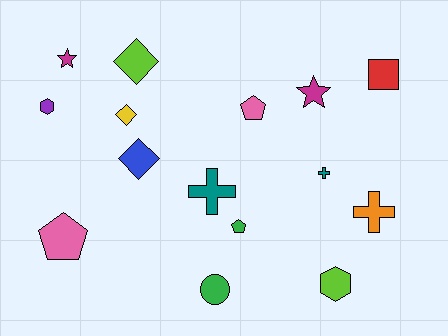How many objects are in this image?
There are 15 objects.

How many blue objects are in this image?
There is 1 blue object.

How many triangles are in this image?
There are no triangles.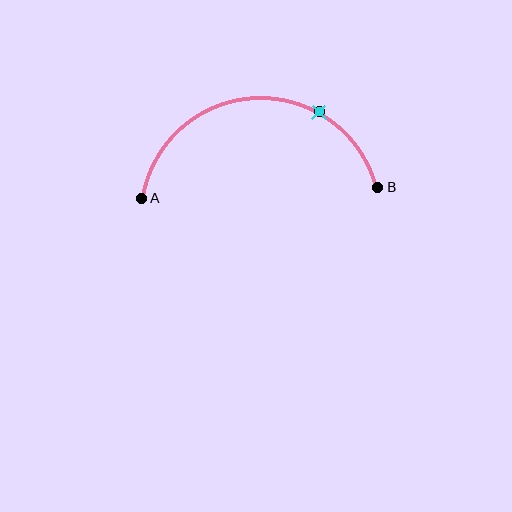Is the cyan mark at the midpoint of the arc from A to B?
No. The cyan mark lies on the arc but is closer to endpoint B. The arc midpoint would be at the point on the curve equidistant along the arc from both A and B.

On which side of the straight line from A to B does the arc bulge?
The arc bulges above the straight line connecting A and B.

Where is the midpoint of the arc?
The arc midpoint is the point on the curve farthest from the straight line joining A and B. It sits above that line.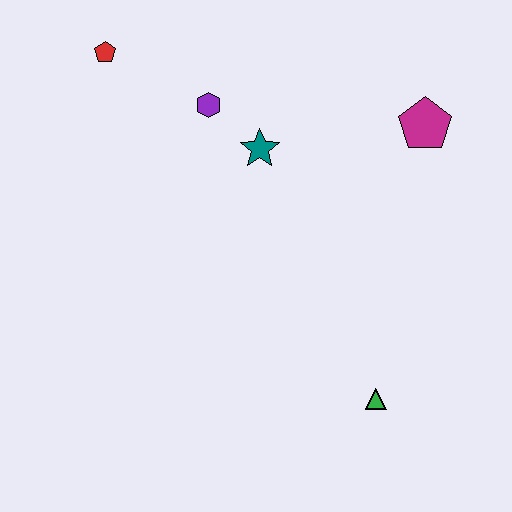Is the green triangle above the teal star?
No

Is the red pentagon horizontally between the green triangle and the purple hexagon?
No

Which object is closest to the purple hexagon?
The teal star is closest to the purple hexagon.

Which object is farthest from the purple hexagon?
The green triangle is farthest from the purple hexagon.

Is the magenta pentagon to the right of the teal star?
Yes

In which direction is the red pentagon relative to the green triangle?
The red pentagon is above the green triangle.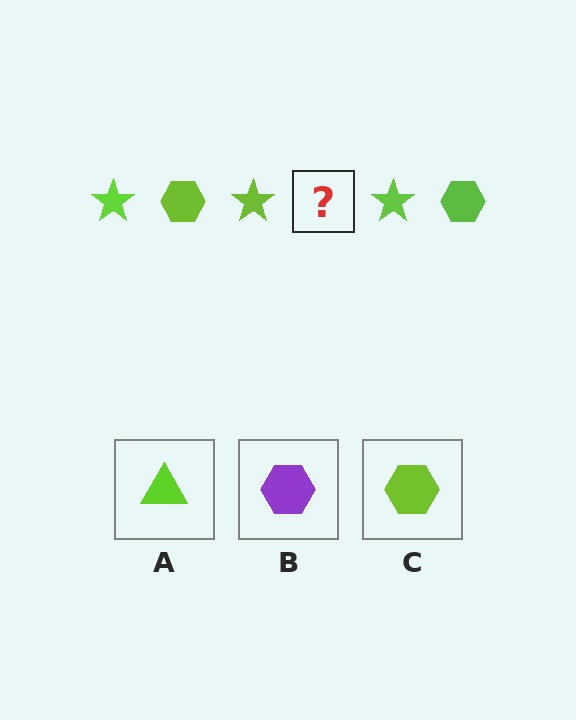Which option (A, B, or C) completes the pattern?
C.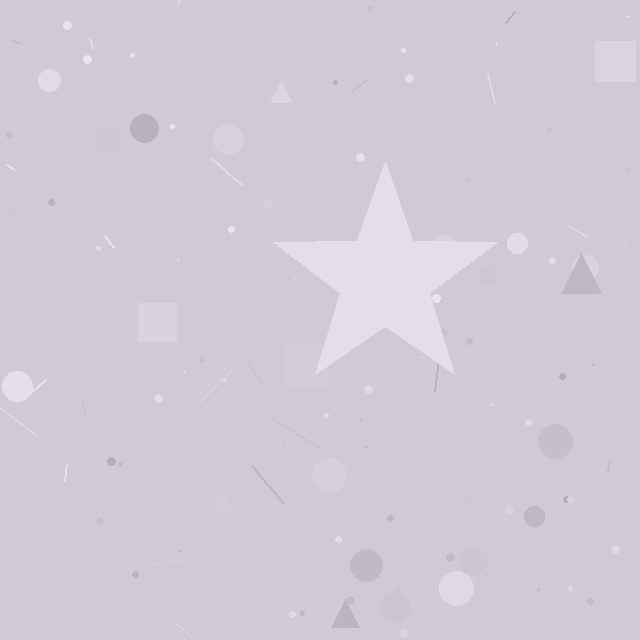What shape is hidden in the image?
A star is hidden in the image.